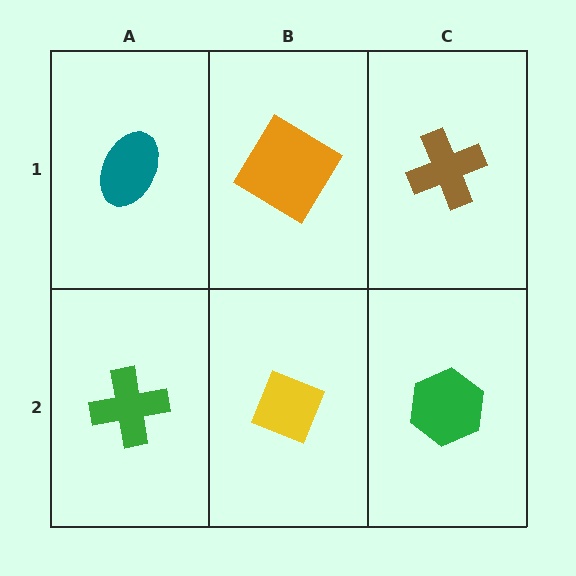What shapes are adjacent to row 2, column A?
A teal ellipse (row 1, column A), a yellow diamond (row 2, column B).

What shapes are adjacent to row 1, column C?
A green hexagon (row 2, column C), an orange diamond (row 1, column B).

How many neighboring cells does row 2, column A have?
2.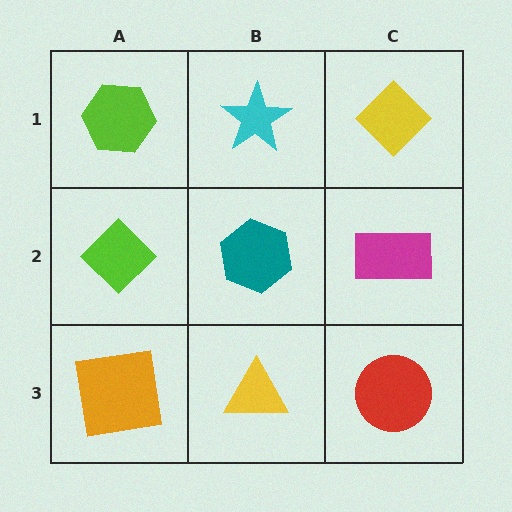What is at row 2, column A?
A lime diamond.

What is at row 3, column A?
An orange square.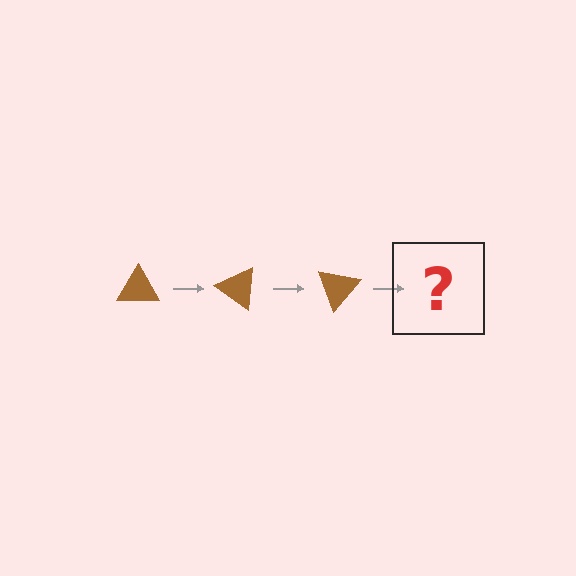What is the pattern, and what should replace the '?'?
The pattern is that the triangle rotates 35 degrees each step. The '?' should be a brown triangle rotated 105 degrees.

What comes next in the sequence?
The next element should be a brown triangle rotated 105 degrees.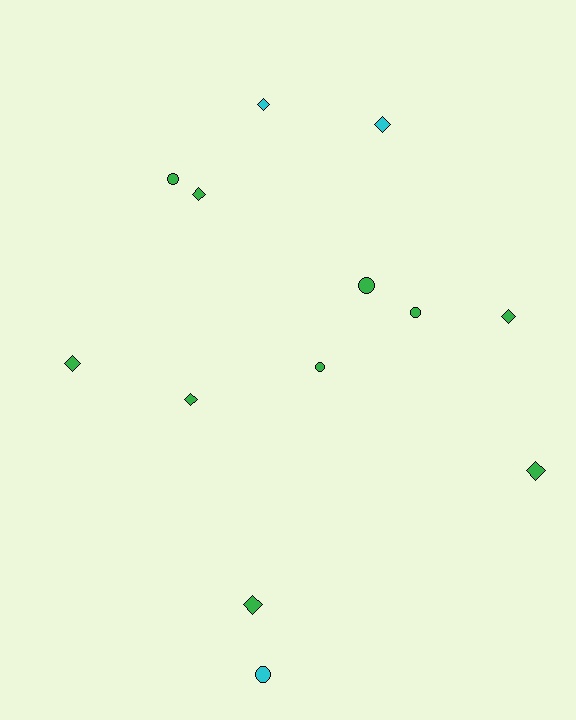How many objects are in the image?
There are 13 objects.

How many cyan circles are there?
There is 1 cyan circle.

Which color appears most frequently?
Green, with 10 objects.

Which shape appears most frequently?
Diamond, with 8 objects.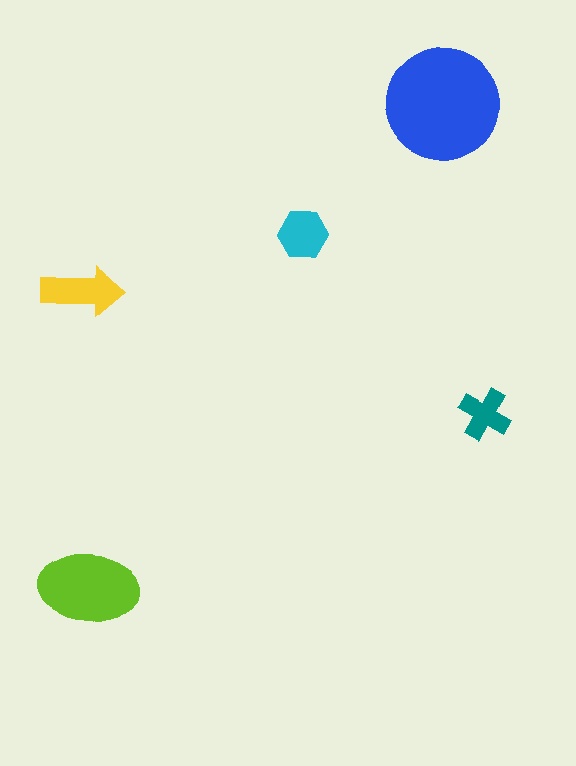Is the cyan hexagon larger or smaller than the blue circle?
Smaller.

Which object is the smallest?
The teal cross.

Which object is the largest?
The blue circle.